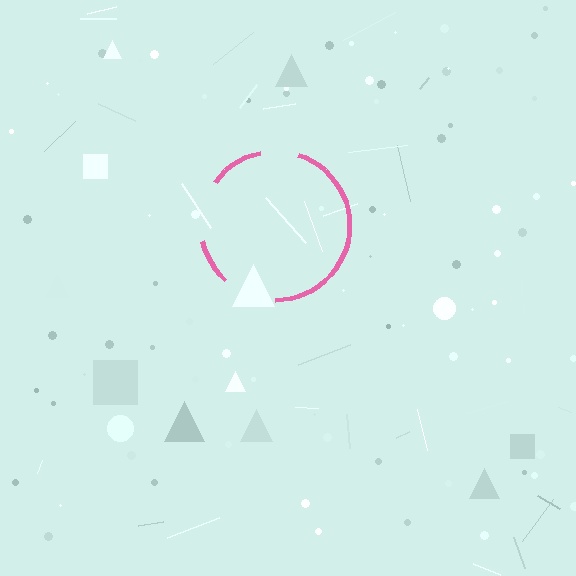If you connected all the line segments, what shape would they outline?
They would outline a circle.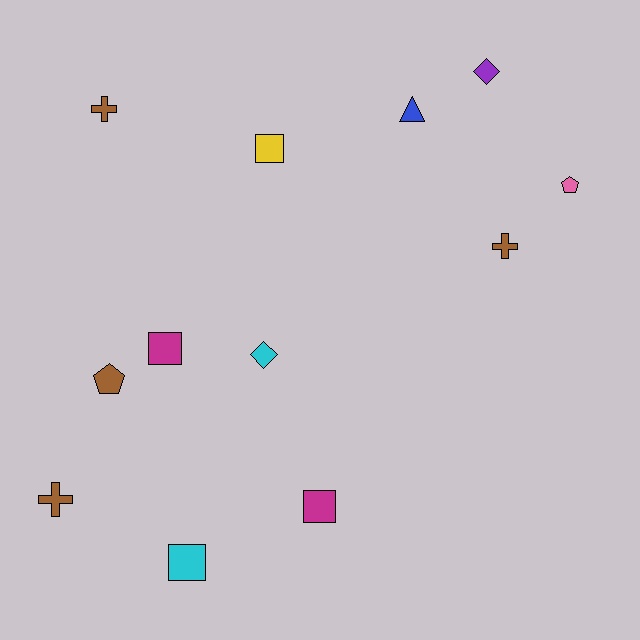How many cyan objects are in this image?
There are 2 cyan objects.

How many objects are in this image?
There are 12 objects.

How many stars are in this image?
There are no stars.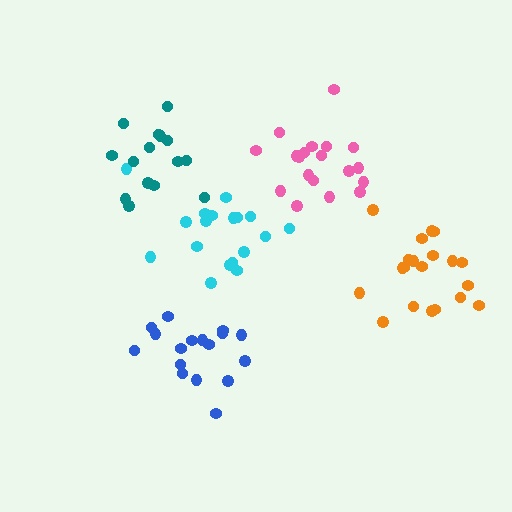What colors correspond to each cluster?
The clusters are colored: pink, orange, blue, cyan, teal.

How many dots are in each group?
Group 1: 19 dots, Group 2: 20 dots, Group 3: 17 dots, Group 4: 18 dots, Group 5: 15 dots (89 total).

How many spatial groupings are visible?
There are 5 spatial groupings.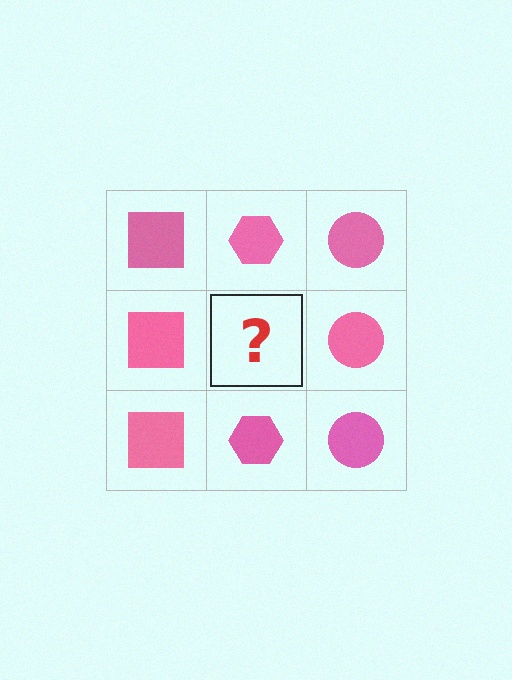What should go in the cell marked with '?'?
The missing cell should contain a pink hexagon.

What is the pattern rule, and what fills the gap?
The rule is that each column has a consistent shape. The gap should be filled with a pink hexagon.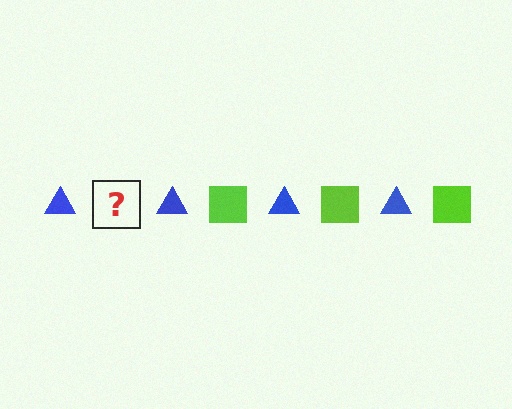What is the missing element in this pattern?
The missing element is a lime square.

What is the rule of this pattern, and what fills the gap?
The rule is that the pattern alternates between blue triangle and lime square. The gap should be filled with a lime square.